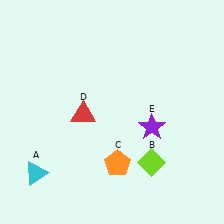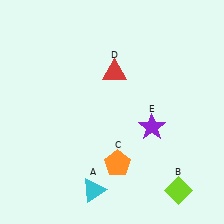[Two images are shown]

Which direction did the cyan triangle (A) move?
The cyan triangle (A) moved right.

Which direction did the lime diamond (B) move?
The lime diamond (B) moved down.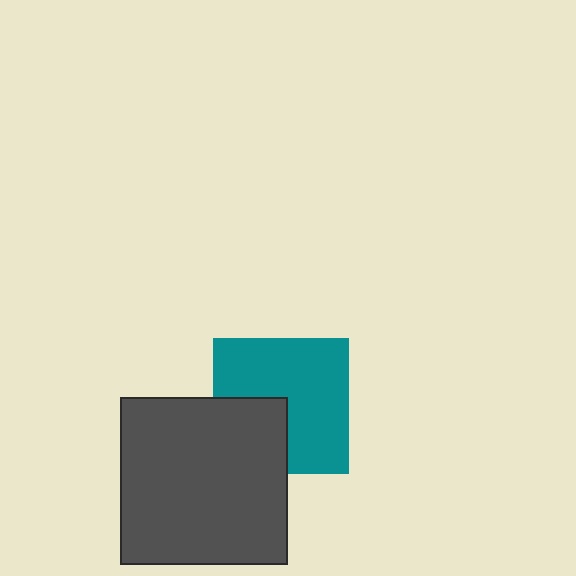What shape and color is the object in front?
The object in front is a dark gray square.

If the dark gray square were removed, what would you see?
You would see the complete teal square.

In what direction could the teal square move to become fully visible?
The teal square could move toward the upper-right. That would shift it out from behind the dark gray square entirely.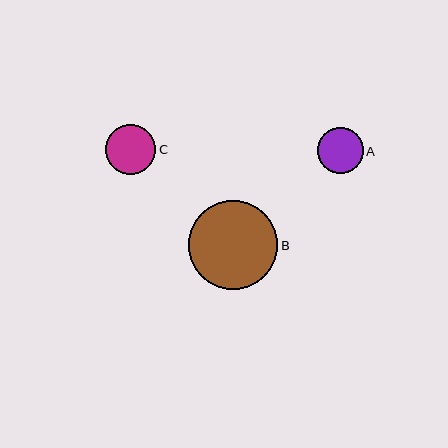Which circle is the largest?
Circle B is the largest with a size of approximately 89 pixels.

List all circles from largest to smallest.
From largest to smallest: B, C, A.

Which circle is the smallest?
Circle A is the smallest with a size of approximately 46 pixels.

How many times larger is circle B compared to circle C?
Circle B is approximately 1.8 times the size of circle C.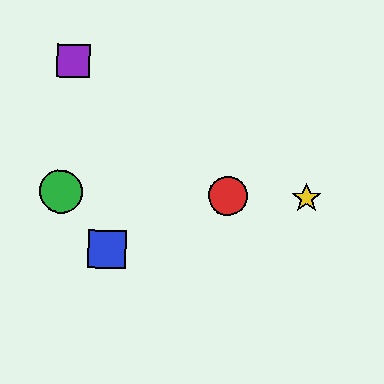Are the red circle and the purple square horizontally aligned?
No, the red circle is at y≈196 and the purple square is at y≈61.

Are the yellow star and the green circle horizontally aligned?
Yes, both are at y≈198.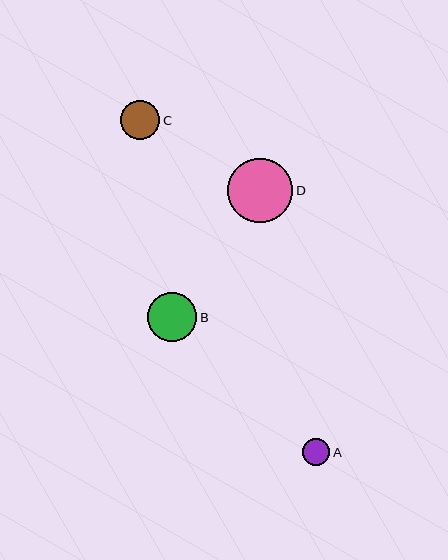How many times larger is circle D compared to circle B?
Circle D is approximately 1.3 times the size of circle B.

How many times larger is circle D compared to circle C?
Circle D is approximately 1.7 times the size of circle C.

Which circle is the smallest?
Circle A is the smallest with a size of approximately 28 pixels.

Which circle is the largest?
Circle D is the largest with a size of approximately 65 pixels.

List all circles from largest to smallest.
From largest to smallest: D, B, C, A.